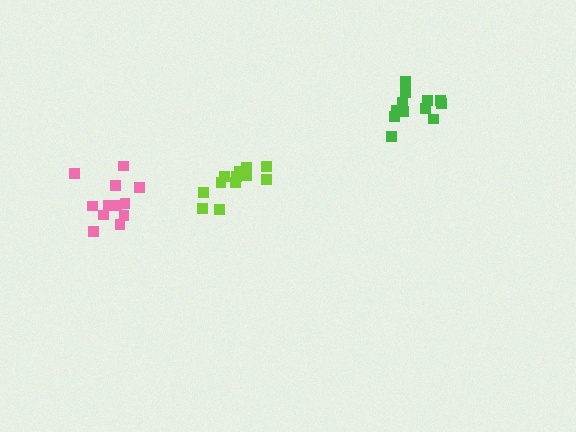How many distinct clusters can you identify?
There are 3 distinct clusters.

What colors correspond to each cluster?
The clusters are colored: lime, pink, green.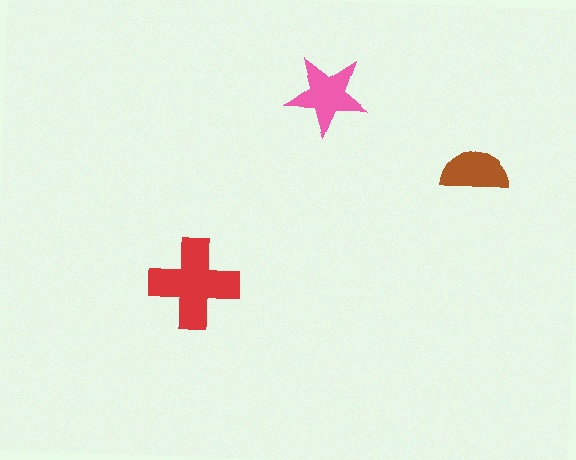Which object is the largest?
The red cross.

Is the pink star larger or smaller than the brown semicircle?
Larger.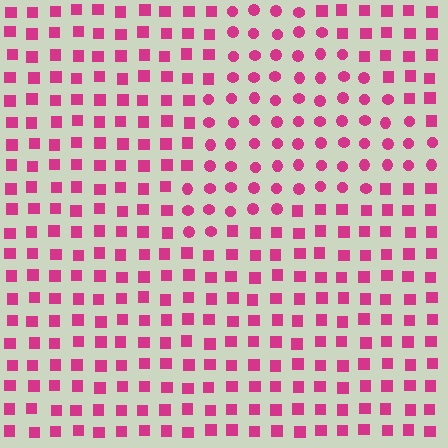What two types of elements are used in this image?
The image uses circles inside the triangle region and squares outside it.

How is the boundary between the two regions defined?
The boundary is defined by a change in element shape: circles inside vs. squares outside. All elements share the same color and spacing.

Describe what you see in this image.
The image is filled with small magenta elements arranged in a uniform grid. A triangle-shaped region contains circles, while the surrounding area contains squares. The boundary is defined purely by the change in element shape.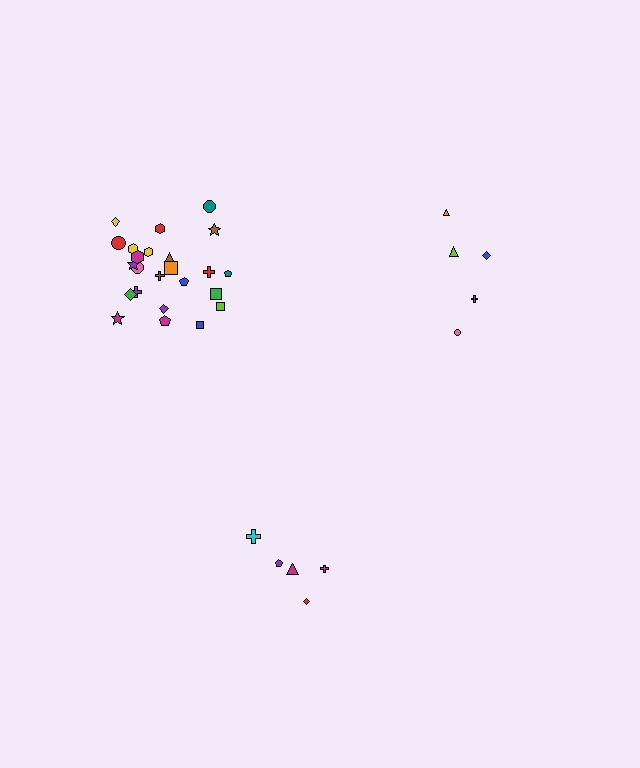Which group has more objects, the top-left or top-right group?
The top-left group.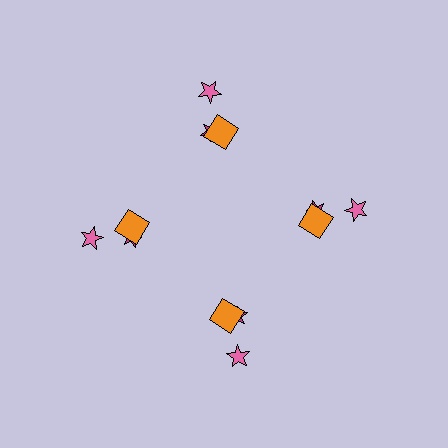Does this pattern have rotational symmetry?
Yes, this pattern has 4-fold rotational symmetry. It looks the same after rotating 90 degrees around the center.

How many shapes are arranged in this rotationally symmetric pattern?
There are 12 shapes, arranged in 4 groups of 3.